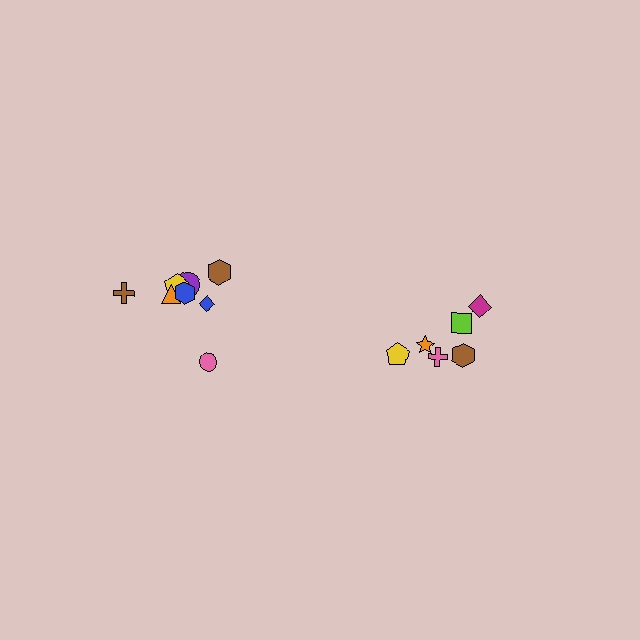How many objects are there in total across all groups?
There are 14 objects.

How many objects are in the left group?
There are 8 objects.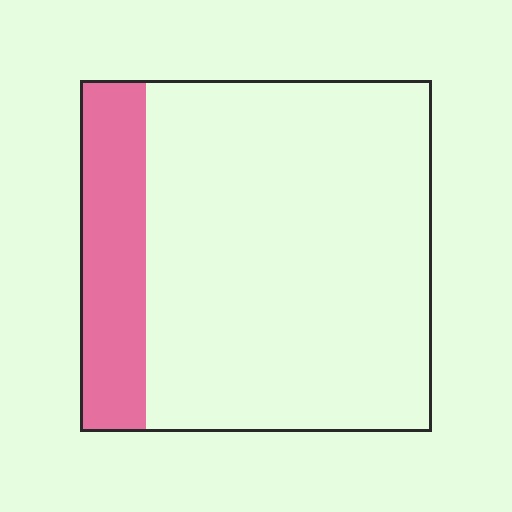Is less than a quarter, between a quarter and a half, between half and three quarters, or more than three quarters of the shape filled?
Less than a quarter.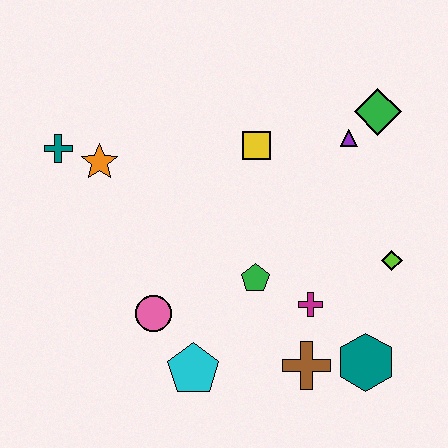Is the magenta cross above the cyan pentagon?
Yes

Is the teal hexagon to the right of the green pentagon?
Yes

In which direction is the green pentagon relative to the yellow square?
The green pentagon is below the yellow square.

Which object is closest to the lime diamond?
The magenta cross is closest to the lime diamond.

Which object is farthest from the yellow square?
The teal hexagon is farthest from the yellow square.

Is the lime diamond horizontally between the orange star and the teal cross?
No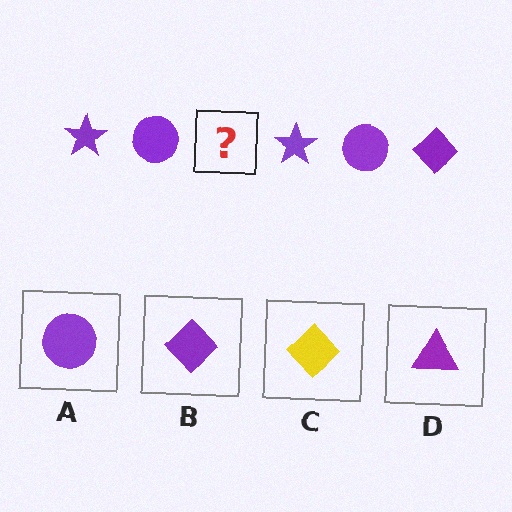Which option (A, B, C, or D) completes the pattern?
B.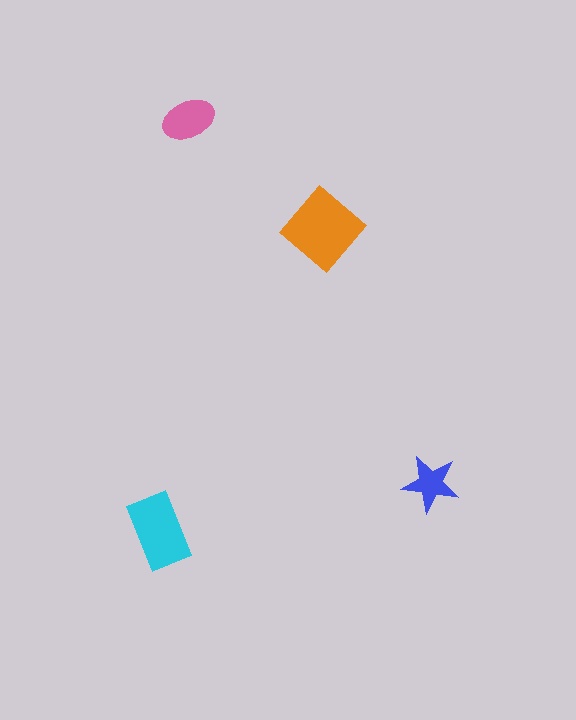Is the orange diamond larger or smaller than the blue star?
Larger.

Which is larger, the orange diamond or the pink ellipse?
The orange diamond.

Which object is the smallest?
The blue star.